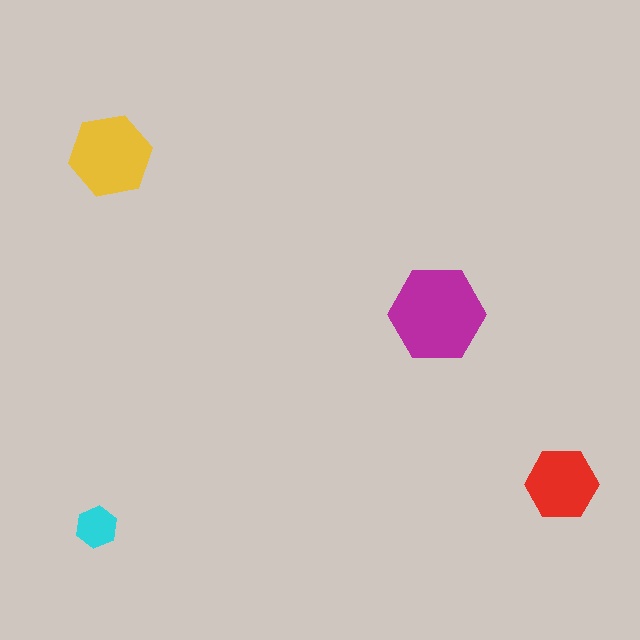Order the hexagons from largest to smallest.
the magenta one, the yellow one, the red one, the cyan one.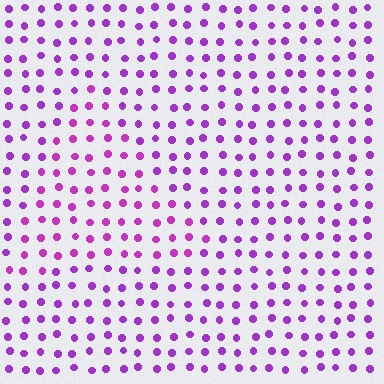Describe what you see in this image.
The image is filled with small purple elements in a uniform arrangement. A triangle-shaped region is visible where the elements are tinted to a slightly different hue, forming a subtle color boundary.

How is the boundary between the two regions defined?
The boundary is defined purely by a slight shift in hue (about 19 degrees). Spacing, size, and orientation are identical on both sides.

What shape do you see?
I see a triangle.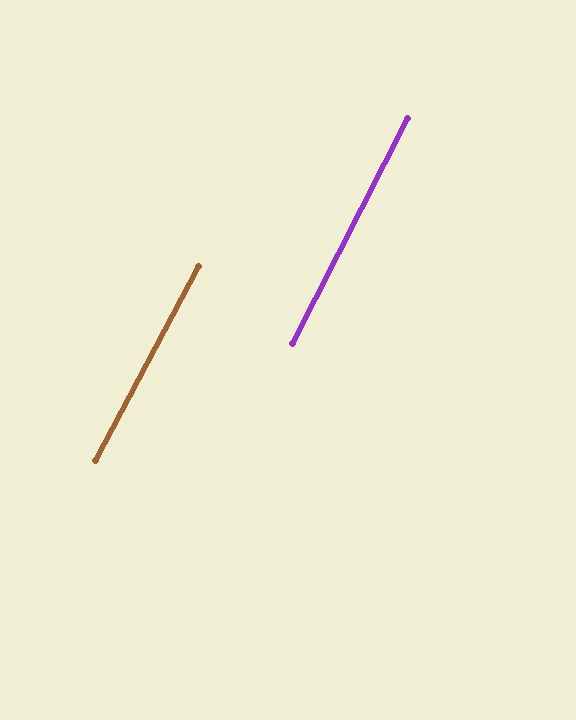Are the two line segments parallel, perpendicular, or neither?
Parallel — their directions differ by only 0.7°.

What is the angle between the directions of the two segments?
Approximately 1 degree.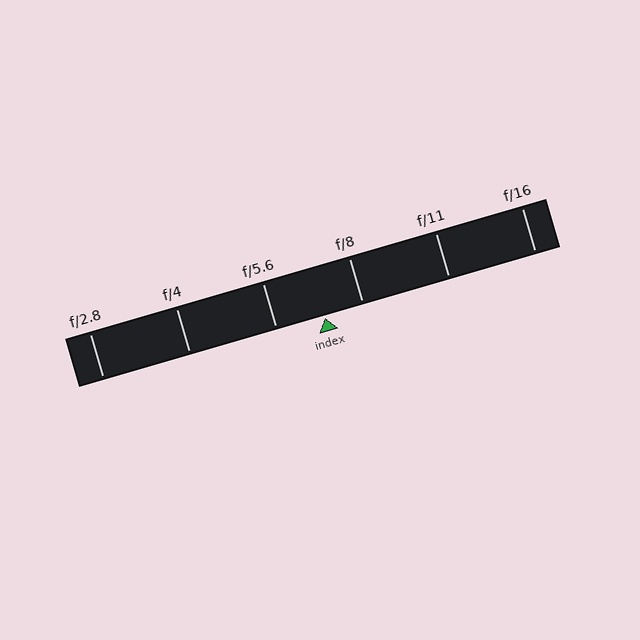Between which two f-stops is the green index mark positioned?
The index mark is between f/5.6 and f/8.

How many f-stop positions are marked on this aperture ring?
There are 6 f-stop positions marked.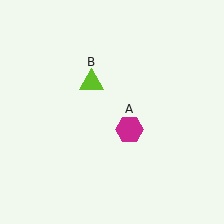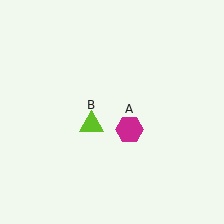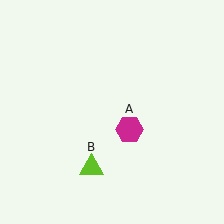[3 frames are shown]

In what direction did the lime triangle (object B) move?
The lime triangle (object B) moved down.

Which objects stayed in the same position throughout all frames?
Magenta hexagon (object A) remained stationary.